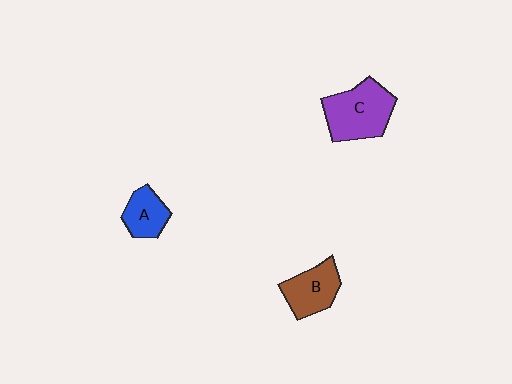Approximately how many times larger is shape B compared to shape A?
Approximately 1.3 times.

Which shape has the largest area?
Shape C (purple).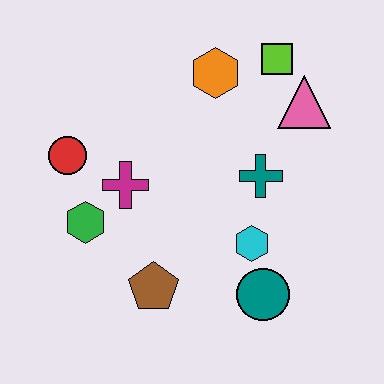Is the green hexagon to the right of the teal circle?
No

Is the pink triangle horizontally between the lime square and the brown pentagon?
No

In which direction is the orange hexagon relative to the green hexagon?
The orange hexagon is above the green hexagon.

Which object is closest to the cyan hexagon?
The teal circle is closest to the cyan hexagon.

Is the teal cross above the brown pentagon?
Yes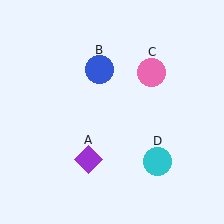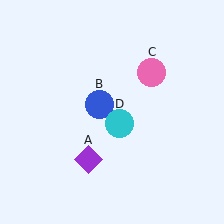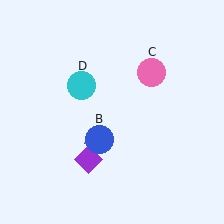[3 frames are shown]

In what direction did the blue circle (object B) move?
The blue circle (object B) moved down.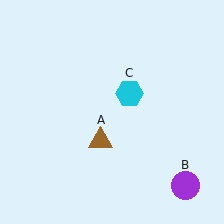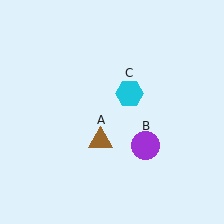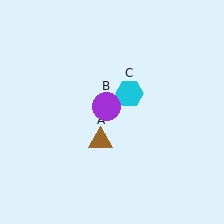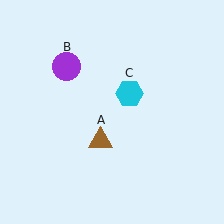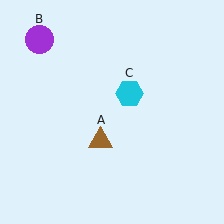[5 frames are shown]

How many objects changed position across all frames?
1 object changed position: purple circle (object B).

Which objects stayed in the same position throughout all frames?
Brown triangle (object A) and cyan hexagon (object C) remained stationary.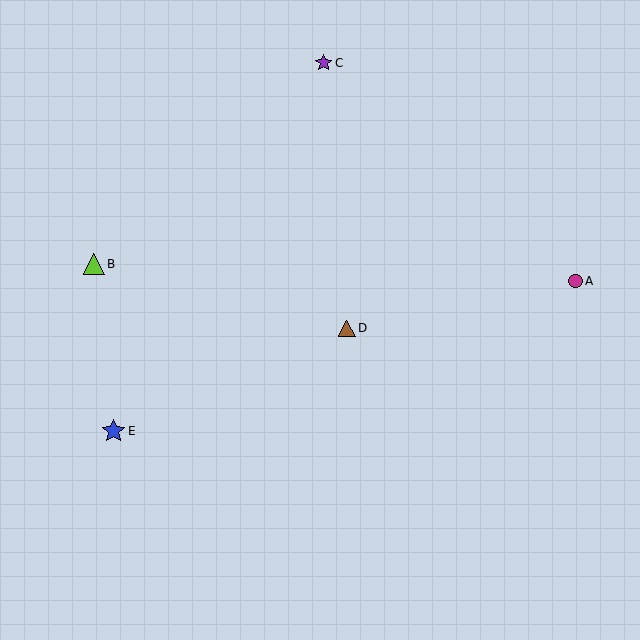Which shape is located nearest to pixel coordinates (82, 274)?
The lime triangle (labeled B) at (94, 264) is nearest to that location.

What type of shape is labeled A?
Shape A is a magenta circle.